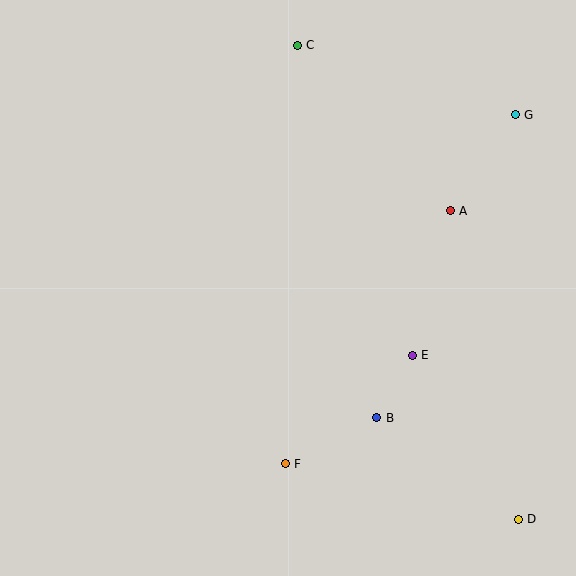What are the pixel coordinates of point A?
Point A is at (450, 211).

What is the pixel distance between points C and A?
The distance between C and A is 226 pixels.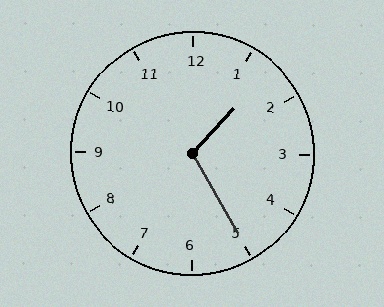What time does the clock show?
1:25.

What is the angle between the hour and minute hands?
Approximately 108 degrees.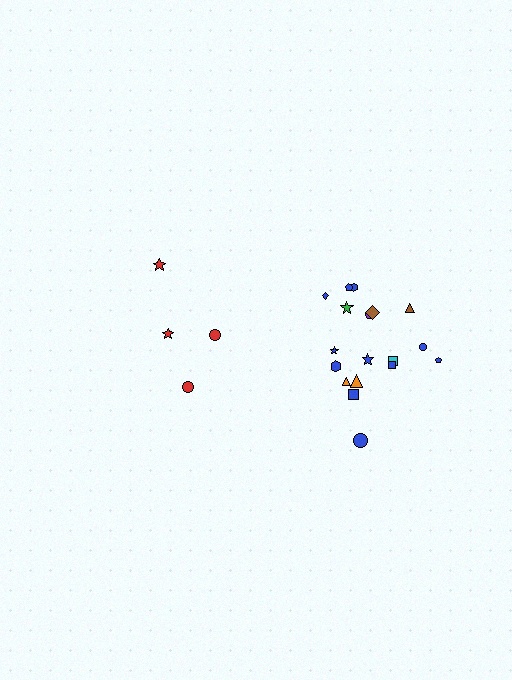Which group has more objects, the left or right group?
The right group.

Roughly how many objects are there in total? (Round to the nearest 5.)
Roughly 20 objects in total.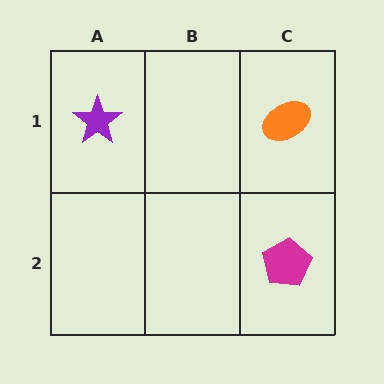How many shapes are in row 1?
2 shapes.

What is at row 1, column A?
A purple star.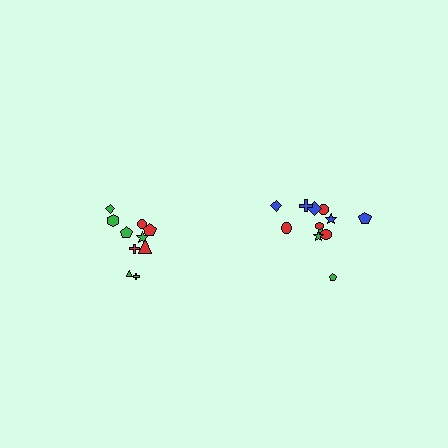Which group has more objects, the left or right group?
The right group.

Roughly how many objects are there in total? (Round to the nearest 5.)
Roughly 20 objects in total.